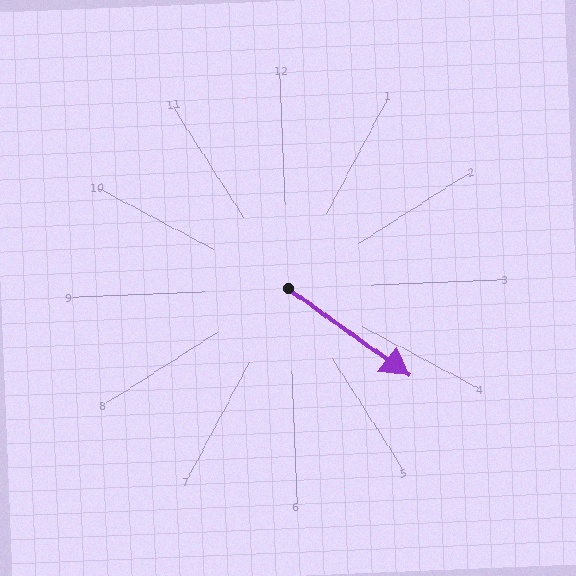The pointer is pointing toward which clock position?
Roughly 4 o'clock.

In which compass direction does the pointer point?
Southeast.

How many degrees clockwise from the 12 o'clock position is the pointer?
Approximately 128 degrees.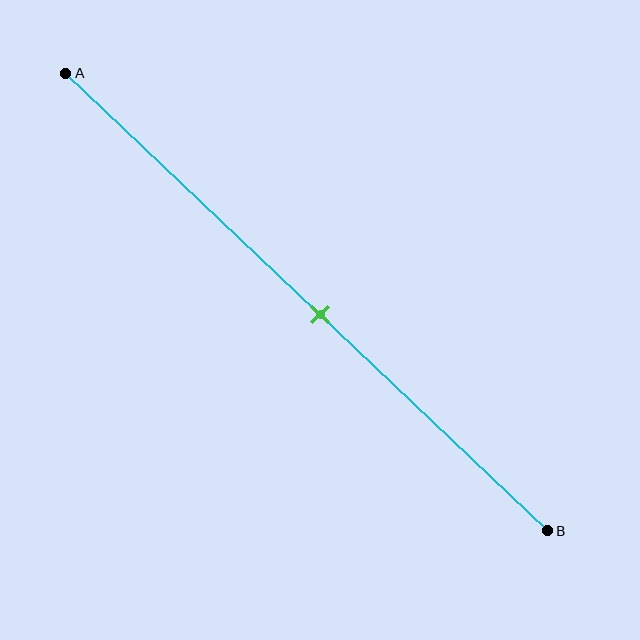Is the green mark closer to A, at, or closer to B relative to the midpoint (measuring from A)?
The green mark is approximately at the midpoint of segment AB.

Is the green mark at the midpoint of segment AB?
Yes, the mark is approximately at the midpoint.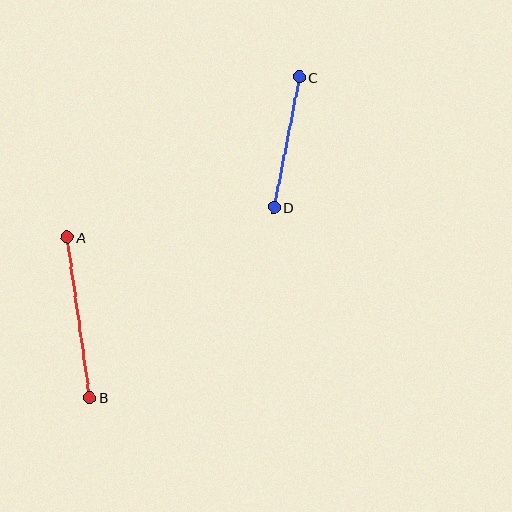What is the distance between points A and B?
The distance is approximately 162 pixels.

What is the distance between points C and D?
The distance is approximately 133 pixels.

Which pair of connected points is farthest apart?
Points A and B are farthest apart.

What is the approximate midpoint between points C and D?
The midpoint is at approximately (287, 142) pixels.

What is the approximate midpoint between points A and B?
The midpoint is at approximately (79, 318) pixels.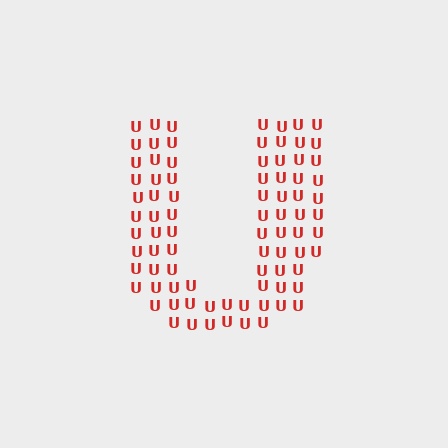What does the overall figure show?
The overall figure shows the letter U.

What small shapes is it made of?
It is made of small letter U's.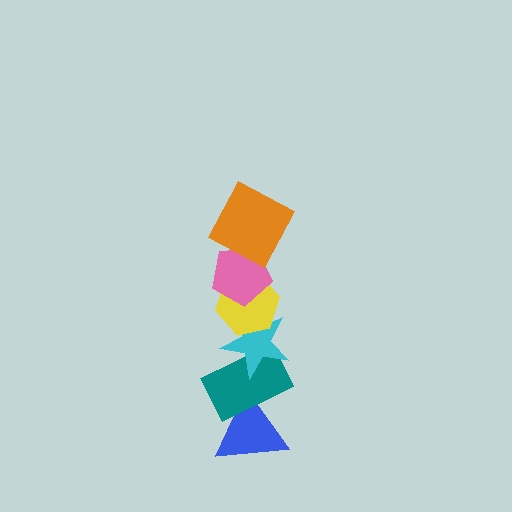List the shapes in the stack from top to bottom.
From top to bottom: the orange square, the pink pentagon, the yellow hexagon, the cyan star, the teal rectangle, the blue triangle.